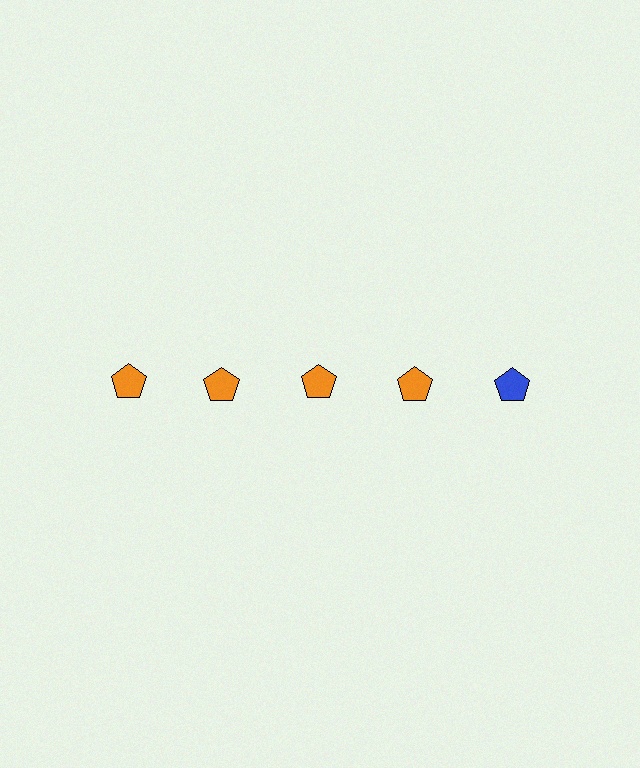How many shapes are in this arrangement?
There are 5 shapes arranged in a grid pattern.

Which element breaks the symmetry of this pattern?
The blue pentagon in the top row, rightmost column breaks the symmetry. All other shapes are orange pentagons.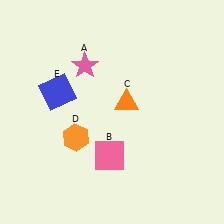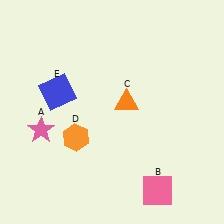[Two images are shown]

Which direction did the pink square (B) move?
The pink square (B) moved right.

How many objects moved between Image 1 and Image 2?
2 objects moved between the two images.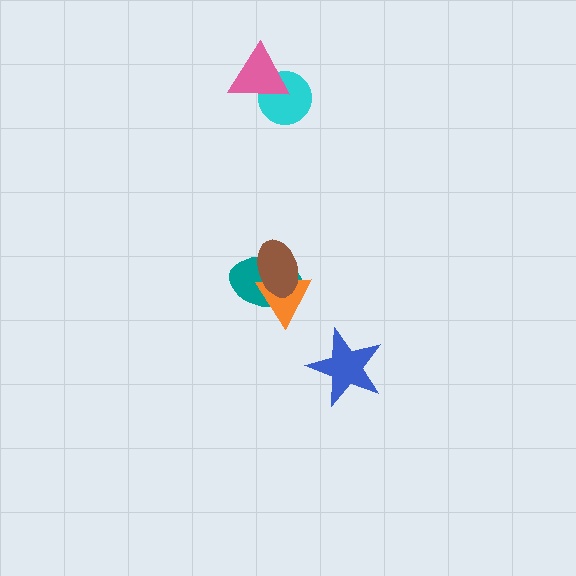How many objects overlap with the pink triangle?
1 object overlaps with the pink triangle.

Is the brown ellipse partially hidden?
No, no other shape covers it.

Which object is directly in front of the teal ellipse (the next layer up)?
The orange triangle is directly in front of the teal ellipse.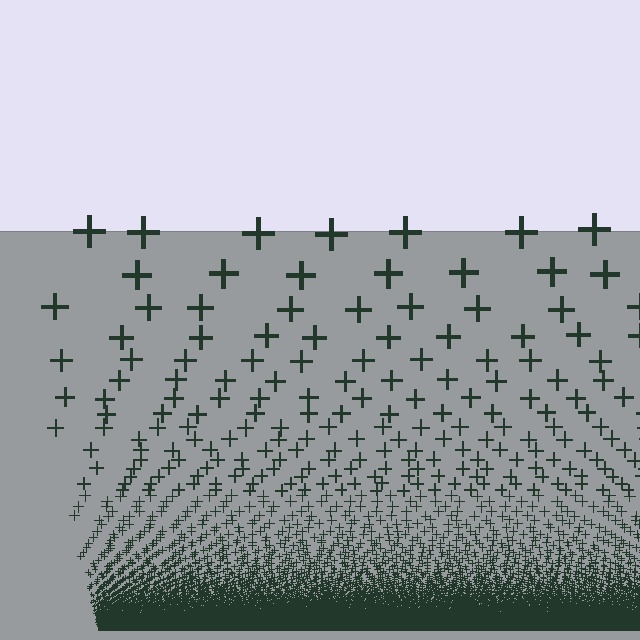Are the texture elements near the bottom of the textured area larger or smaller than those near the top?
Smaller. The gradient is inverted — elements near the bottom are smaller and denser.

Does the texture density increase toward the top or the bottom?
Density increases toward the bottom.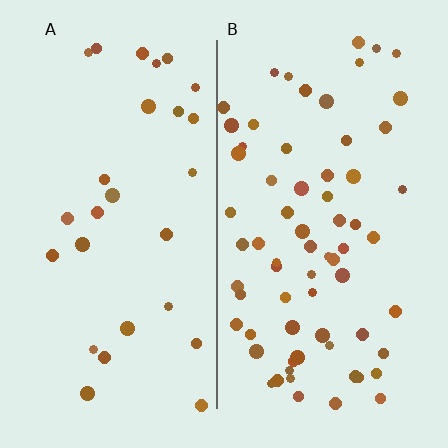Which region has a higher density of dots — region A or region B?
B (the right).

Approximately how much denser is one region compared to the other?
Approximately 2.5× — region B over region A.